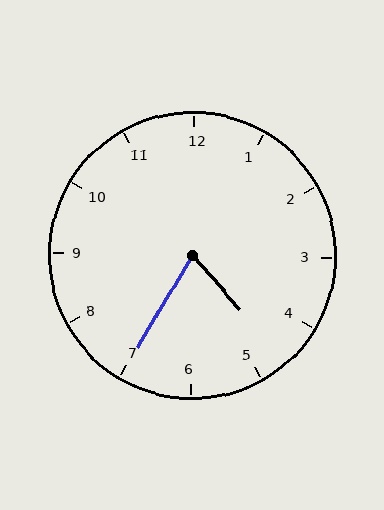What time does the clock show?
4:35.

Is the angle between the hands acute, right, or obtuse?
It is acute.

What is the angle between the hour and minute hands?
Approximately 72 degrees.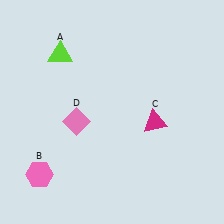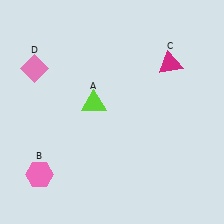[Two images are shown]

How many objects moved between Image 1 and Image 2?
3 objects moved between the two images.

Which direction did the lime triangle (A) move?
The lime triangle (A) moved down.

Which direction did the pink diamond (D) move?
The pink diamond (D) moved up.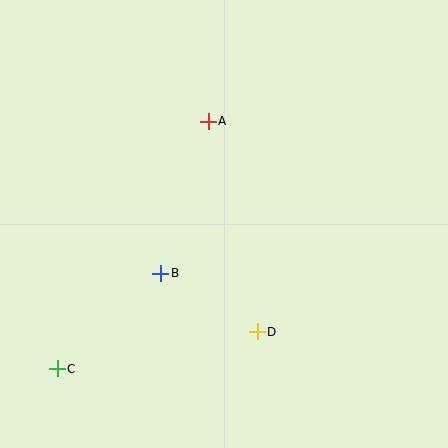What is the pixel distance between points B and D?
The distance between B and D is 113 pixels.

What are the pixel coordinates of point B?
Point B is at (161, 273).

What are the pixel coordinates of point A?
Point A is at (208, 121).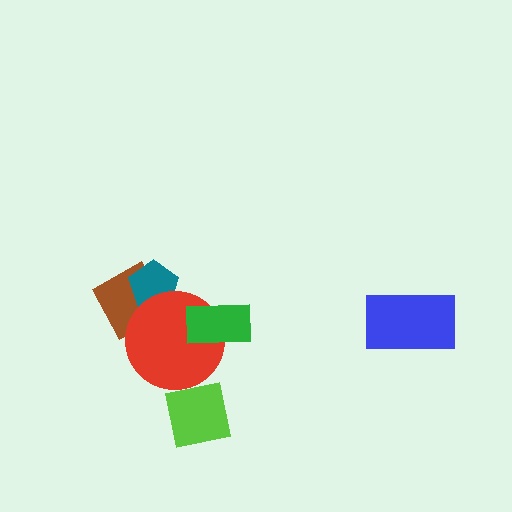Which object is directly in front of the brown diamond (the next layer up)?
The teal pentagon is directly in front of the brown diamond.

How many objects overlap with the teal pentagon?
2 objects overlap with the teal pentagon.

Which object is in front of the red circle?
The green rectangle is in front of the red circle.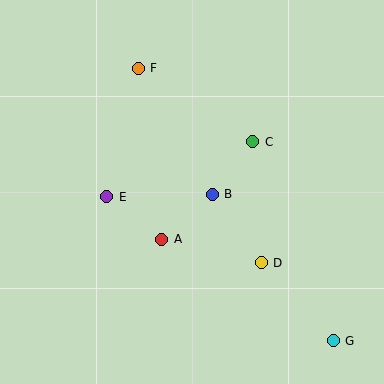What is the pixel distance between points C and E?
The distance between C and E is 156 pixels.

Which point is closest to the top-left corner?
Point F is closest to the top-left corner.